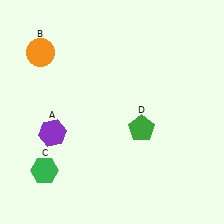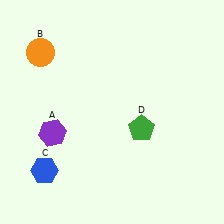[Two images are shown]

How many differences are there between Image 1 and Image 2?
There is 1 difference between the two images.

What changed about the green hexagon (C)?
In Image 1, C is green. In Image 2, it changed to blue.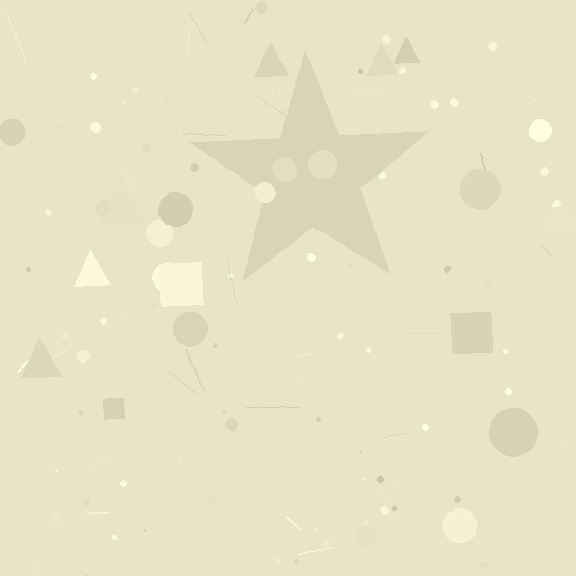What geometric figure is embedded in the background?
A star is embedded in the background.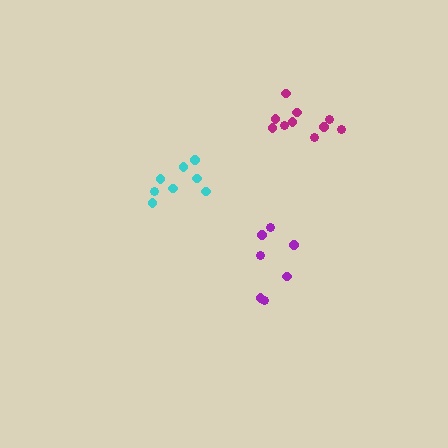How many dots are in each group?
Group 1: 7 dots, Group 2: 10 dots, Group 3: 8 dots (25 total).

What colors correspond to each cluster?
The clusters are colored: purple, magenta, cyan.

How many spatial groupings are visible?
There are 3 spatial groupings.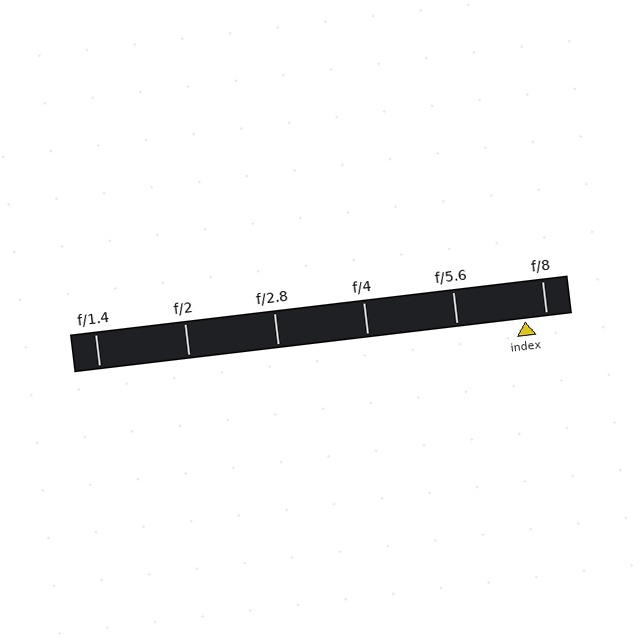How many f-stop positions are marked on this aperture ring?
There are 6 f-stop positions marked.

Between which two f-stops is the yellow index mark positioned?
The index mark is between f/5.6 and f/8.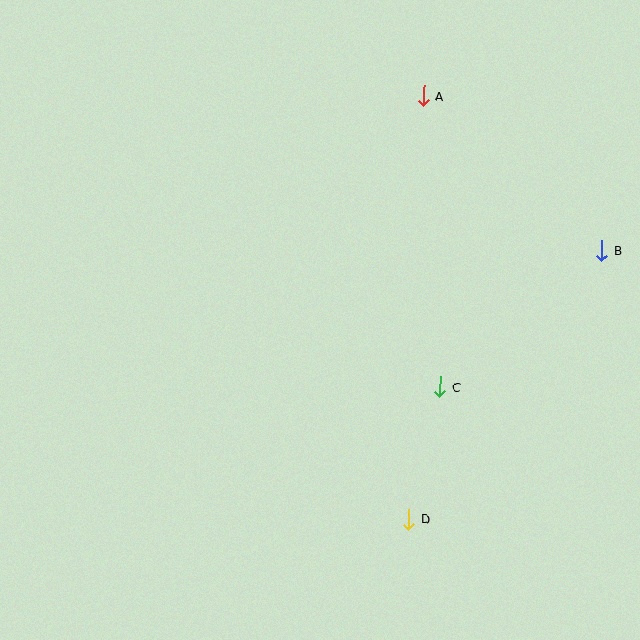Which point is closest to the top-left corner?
Point A is closest to the top-left corner.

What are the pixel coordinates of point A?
Point A is at (424, 96).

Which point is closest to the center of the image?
Point C at (440, 387) is closest to the center.